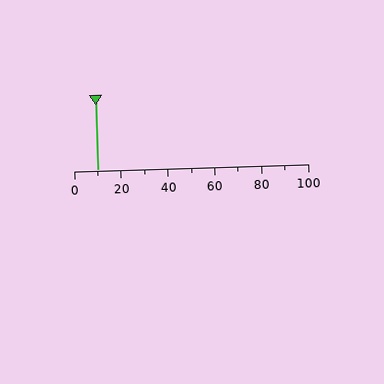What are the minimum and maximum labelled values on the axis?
The axis runs from 0 to 100.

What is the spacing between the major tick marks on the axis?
The major ticks are spaced 20 apart.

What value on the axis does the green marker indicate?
The marker indicates approximately 10.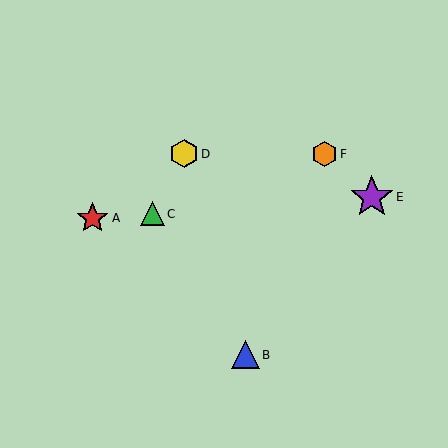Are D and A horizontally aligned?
No, D is at y≈154 and A is at y≈218.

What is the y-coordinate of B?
Object B is at y≈355.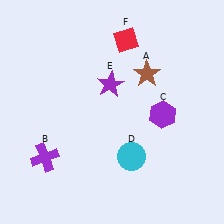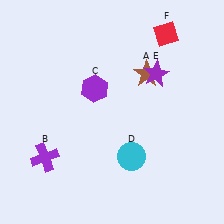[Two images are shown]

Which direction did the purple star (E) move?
The purple star (E) moved right.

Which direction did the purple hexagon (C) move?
The purple hexagon (C) moved left.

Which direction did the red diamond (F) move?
The red diamond (F) moved right.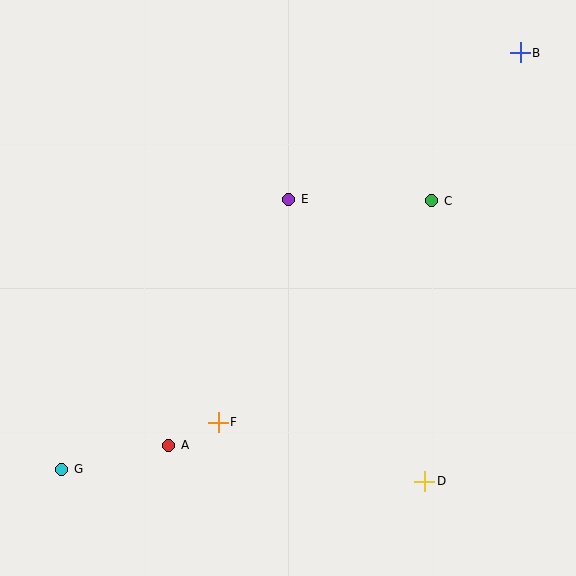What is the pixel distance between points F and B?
The distance between F and B is 477 pixels.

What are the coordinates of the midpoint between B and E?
The midpoint between B and E is at (405, 126).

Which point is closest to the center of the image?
Point E at (289, 199) is closest to the center.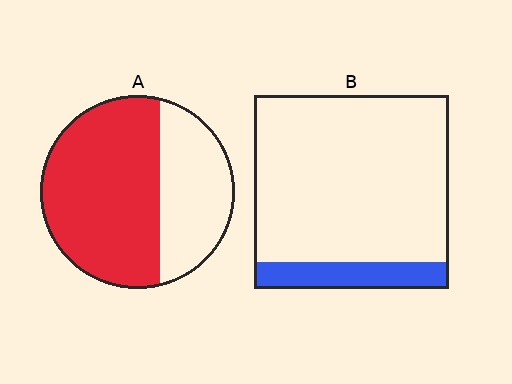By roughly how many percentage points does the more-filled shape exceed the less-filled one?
By roughly 50 percentage points (A over B).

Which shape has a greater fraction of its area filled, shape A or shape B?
Shape A.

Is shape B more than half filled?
No.